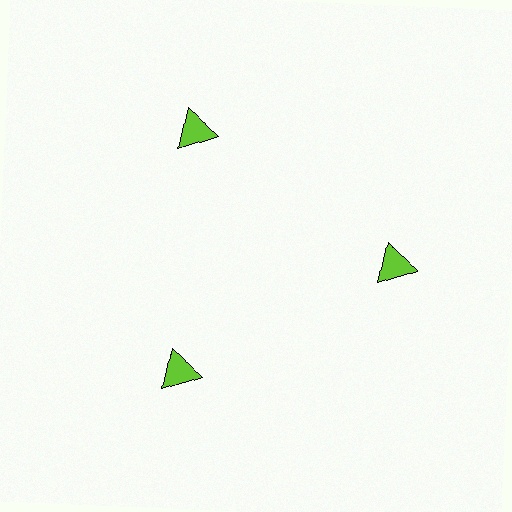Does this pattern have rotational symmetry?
Yes, this pattern has 3-fold rotational symmetry. It looks the same after rotating 120 degrees around the center.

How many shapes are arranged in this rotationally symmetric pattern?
There are 3 shapes, arranged in 3 groups of 1.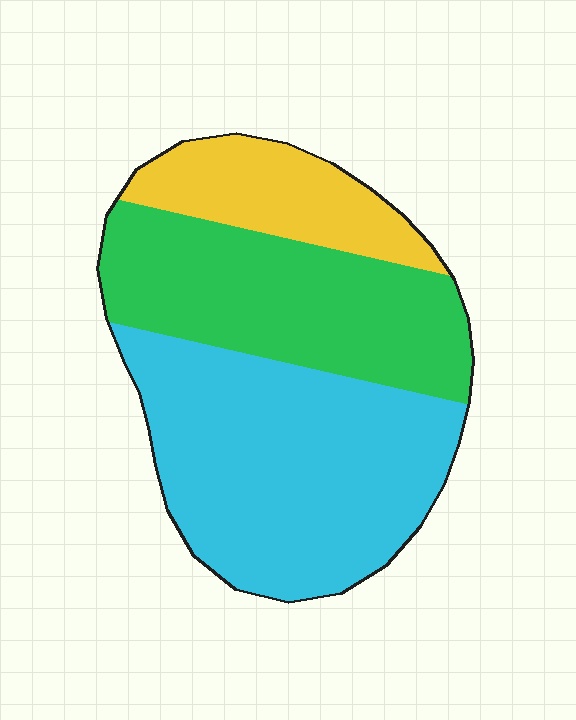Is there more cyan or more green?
Cyan.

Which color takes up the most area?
Cyan, at roughly 50%.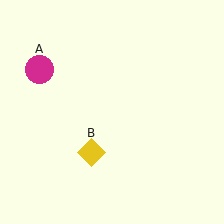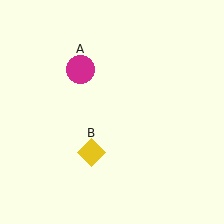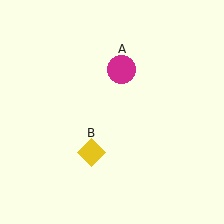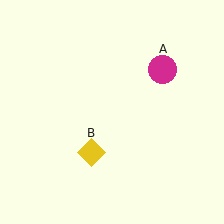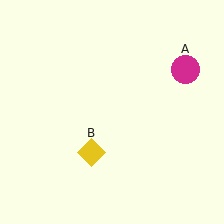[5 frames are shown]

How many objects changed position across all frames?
1 object changed position: magenta circle (object A).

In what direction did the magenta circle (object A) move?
The magenta circle (object A) moved right.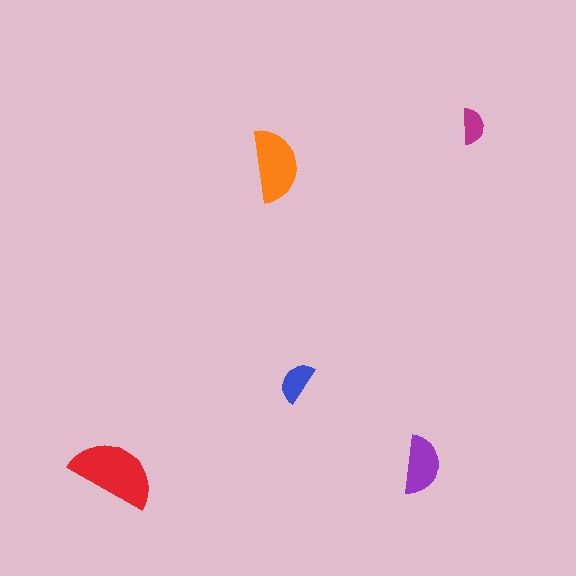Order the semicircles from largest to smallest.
the red one, the orange one, the purple one, the blue one, the magenta one.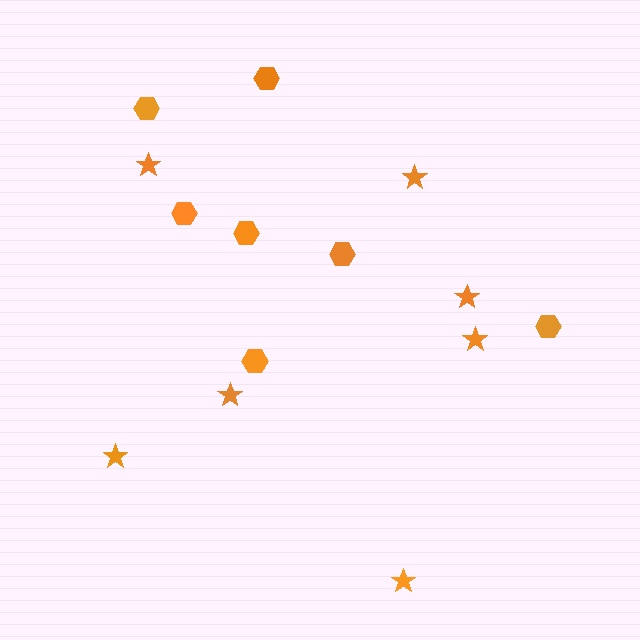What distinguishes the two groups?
There are 2 groups: one group of hexagons (7) and one group of stars (7).